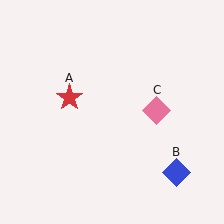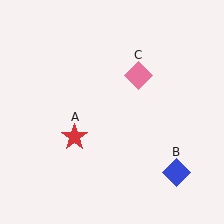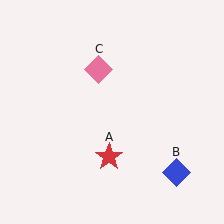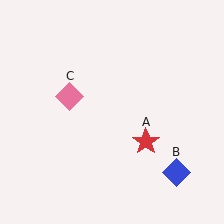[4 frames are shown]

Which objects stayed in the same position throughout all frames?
Blue diamond (object B) remained stationary.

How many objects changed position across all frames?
2 objects changed position: red star (object A), pink diamond (object C).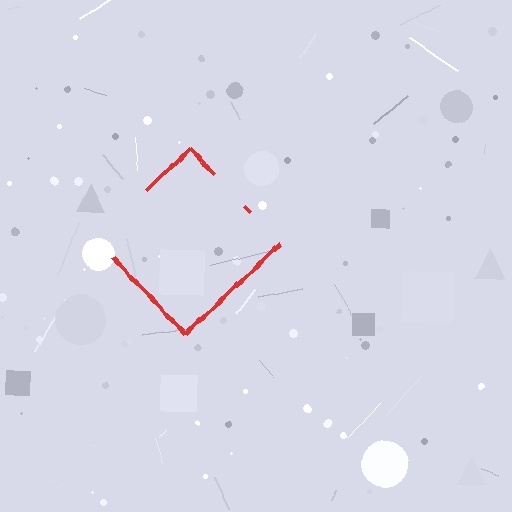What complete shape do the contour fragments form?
The contour fragments form a diamond.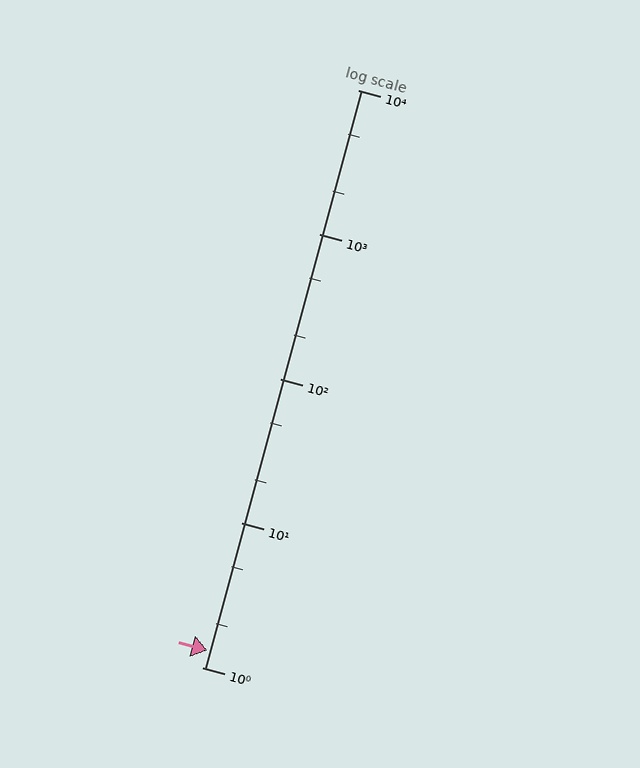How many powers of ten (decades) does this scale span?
The scale spans 4 decades, from 1 to 10000.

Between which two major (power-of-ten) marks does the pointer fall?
The pointer is between 1 and 10.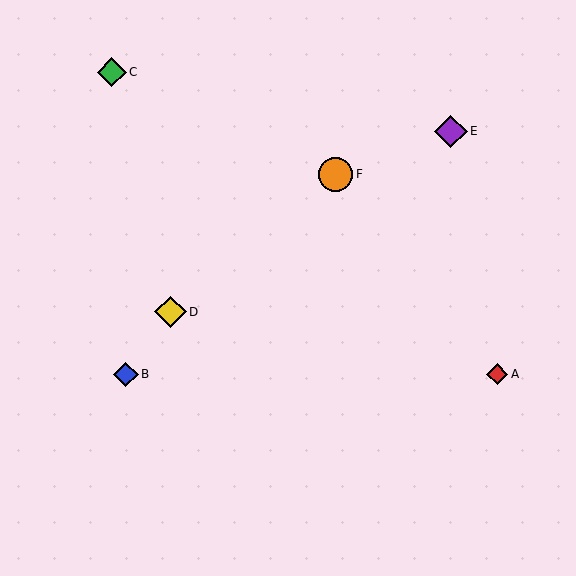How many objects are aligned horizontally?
2 objects (A, B) are aligned horizontally.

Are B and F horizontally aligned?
No, B is at y≈374 and F is at y≈174.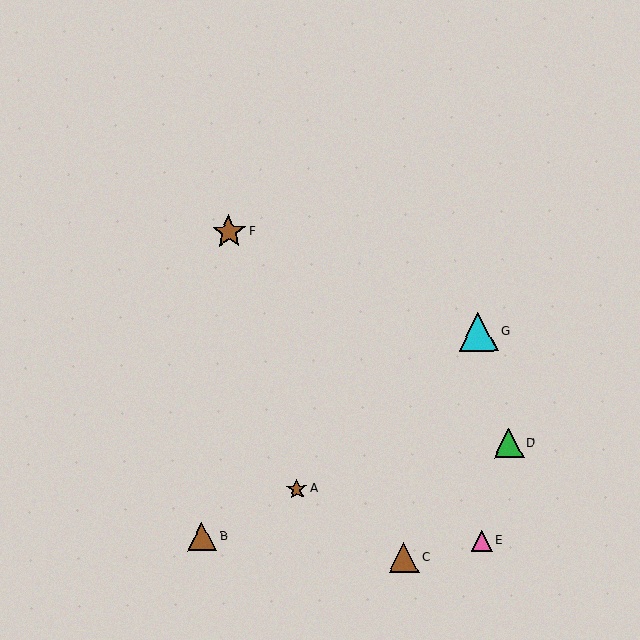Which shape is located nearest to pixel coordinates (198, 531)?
The brown triangle (labeled B) at (202, 537) is nearest to that location.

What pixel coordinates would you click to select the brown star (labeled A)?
Click at (297, 489) to select the brown star A.